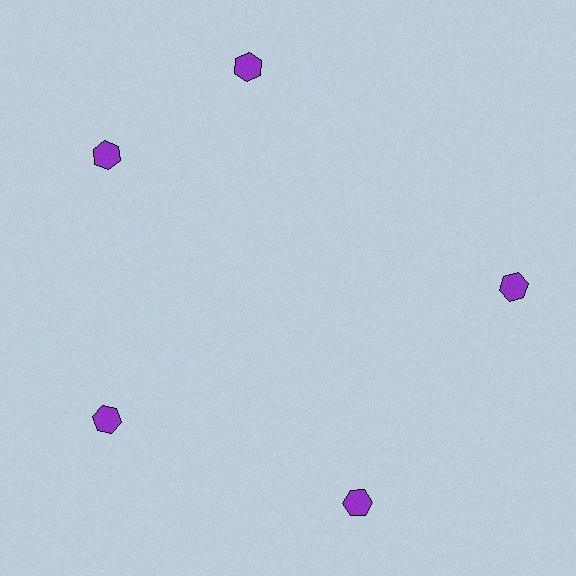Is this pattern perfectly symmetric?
No. The 5 purple hexagons are arranged in a ring, but one element near the 1 o'clock position is rotated out of alignment along the ring, breaking the 5-fold rotational symmetry.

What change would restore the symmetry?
The symmetry would be restored by rotating it back into even spacing with its neighbors so that all 5 hexagons sit at equal angles and equal distance from the center.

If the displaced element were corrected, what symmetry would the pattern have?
It would have 5-fold rotational symmetry — the pattern would map onto itself every 72 degrees.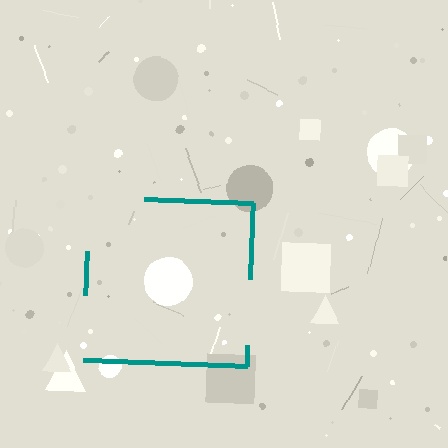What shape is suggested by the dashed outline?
The dashed outline suggests a square.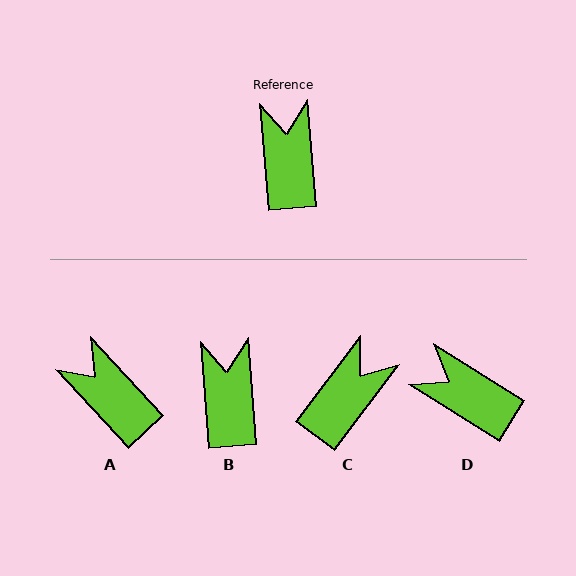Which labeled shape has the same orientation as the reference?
B.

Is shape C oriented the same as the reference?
No, it is off by about 41 degrees.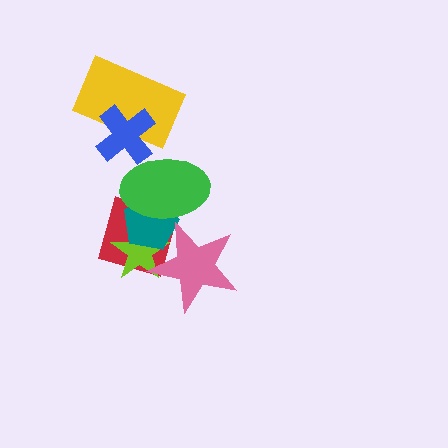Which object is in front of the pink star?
The green ellipse is in front of the pink star.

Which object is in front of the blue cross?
The green ellipse is in front of the blue cross.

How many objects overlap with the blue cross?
2 objects overlap with the blue cross.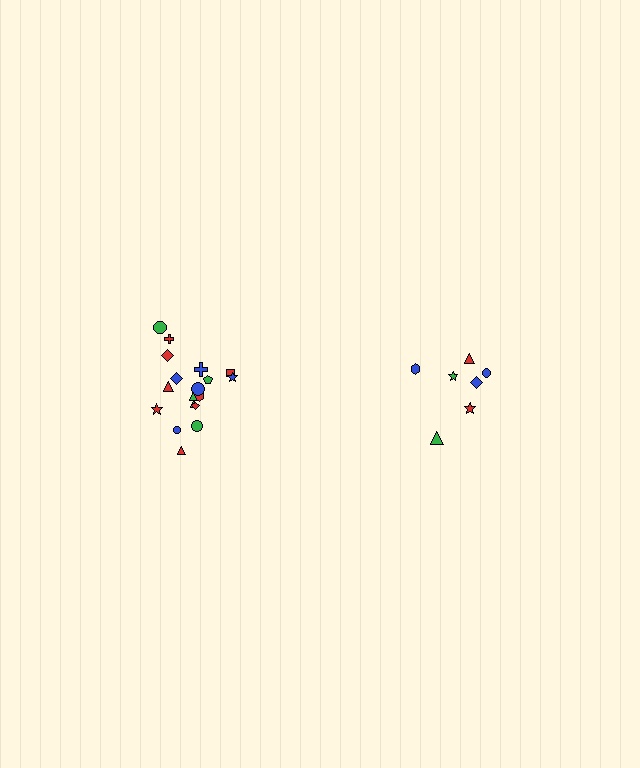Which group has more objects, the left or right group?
The left group.